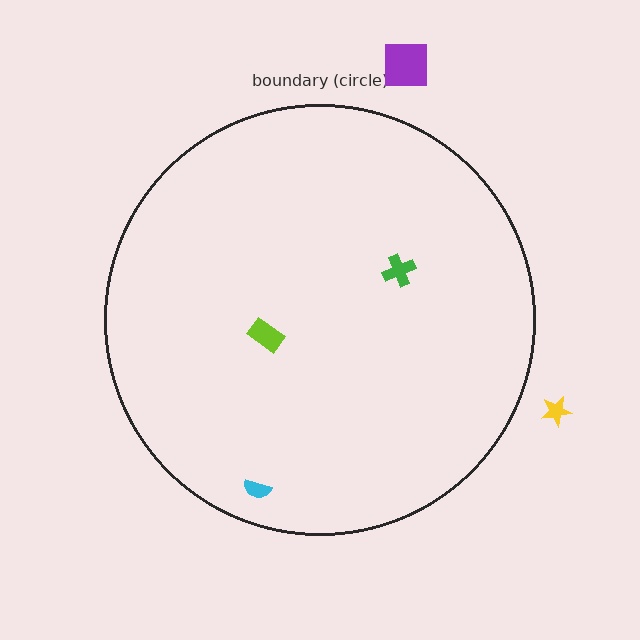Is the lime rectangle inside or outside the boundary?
Inside.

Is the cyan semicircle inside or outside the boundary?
Inside.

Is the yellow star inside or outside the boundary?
Outside.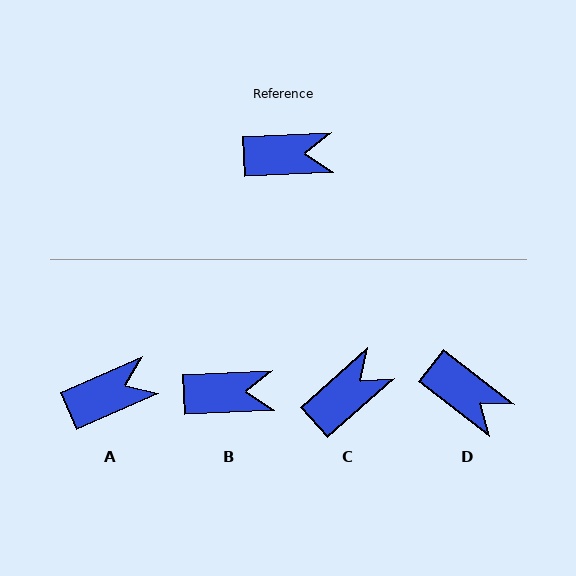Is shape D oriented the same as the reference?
No, it is off by about 40 degrees.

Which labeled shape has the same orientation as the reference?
B.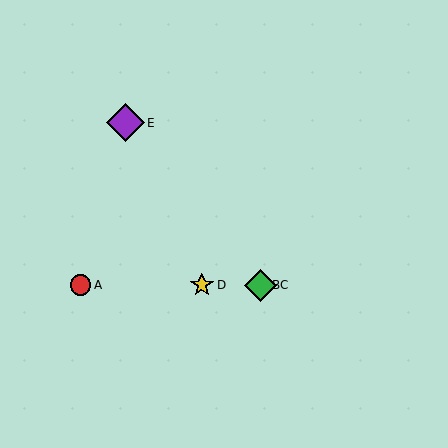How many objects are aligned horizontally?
4 objects (A, B, C, D) are aligned horizontally.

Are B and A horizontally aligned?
Yes, both are at y≈285.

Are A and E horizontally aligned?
No, A is at y≈285 and E is at y≈123.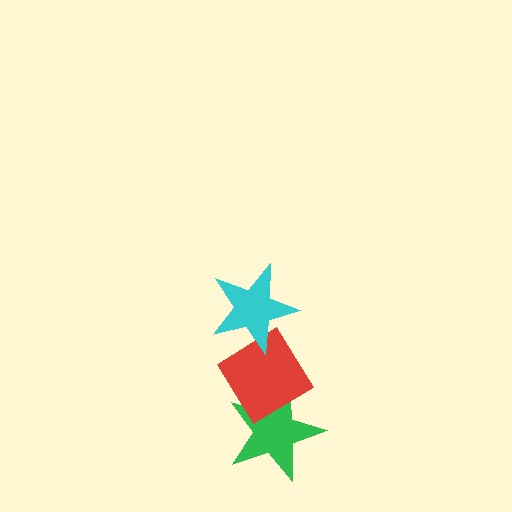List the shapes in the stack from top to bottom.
From top to bottom: the cyan star, the red diamond, the green star.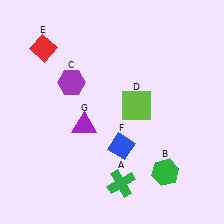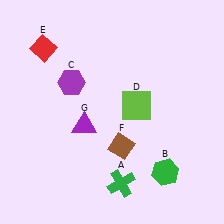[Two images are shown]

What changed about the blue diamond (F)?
In Image 1, F is blue. In Image 2, it changed to brown.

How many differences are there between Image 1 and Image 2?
There is 1 difference between the two images.